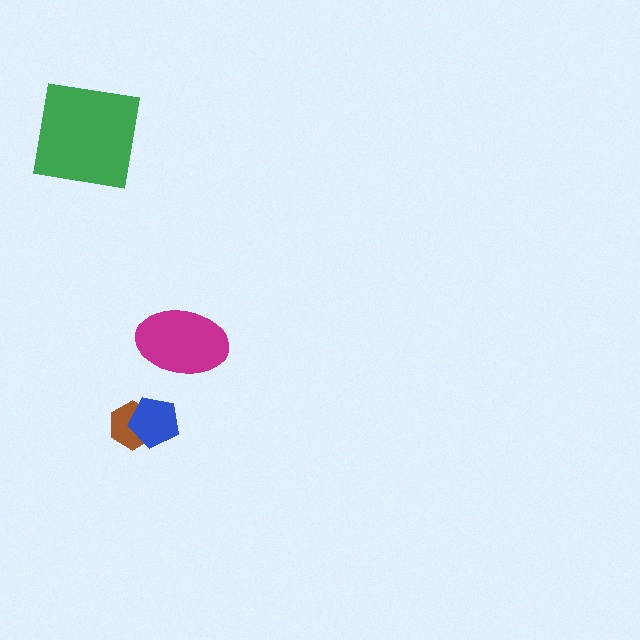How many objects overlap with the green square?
0 objects overlap with the green square.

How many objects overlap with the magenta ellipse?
0 objects overlap with the magenta ellipse.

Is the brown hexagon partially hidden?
Yes, it is partially covered by another shape.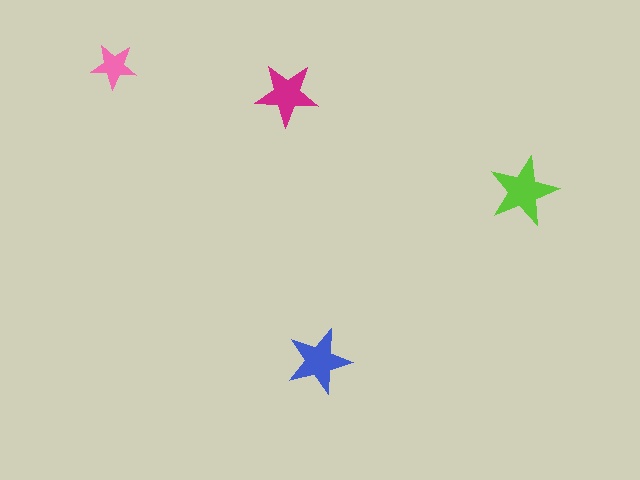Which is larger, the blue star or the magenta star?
The blue one.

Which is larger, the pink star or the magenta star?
The magenta one.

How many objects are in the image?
There are 4 objects in the image.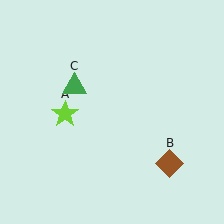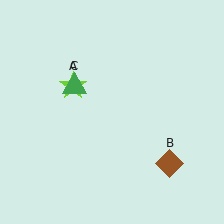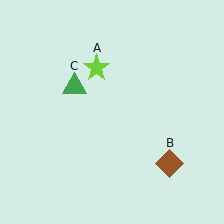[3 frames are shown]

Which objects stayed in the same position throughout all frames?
Brown diamond (object B) and green triangle (object C) remained stationary.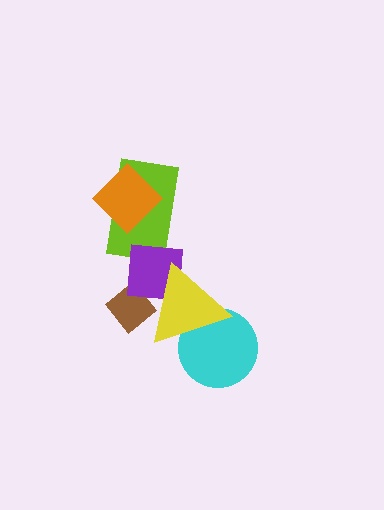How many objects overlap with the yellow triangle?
3 objects overlap with the yellow triangle.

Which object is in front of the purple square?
The yellow triangle is in front of the purple square.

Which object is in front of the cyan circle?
The yellow triangle is in front of the cyan circle.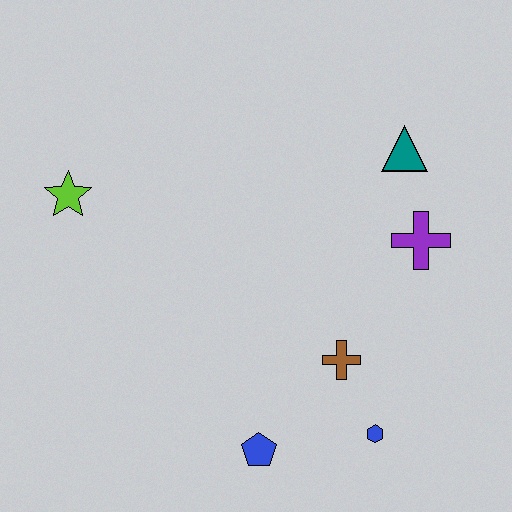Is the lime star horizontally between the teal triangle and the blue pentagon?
No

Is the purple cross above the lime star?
No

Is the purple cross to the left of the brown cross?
No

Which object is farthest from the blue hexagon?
The lime star is farthest from the blue hexagon.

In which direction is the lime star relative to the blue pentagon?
The lime star is above the blue pentagon.